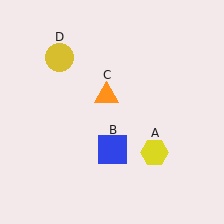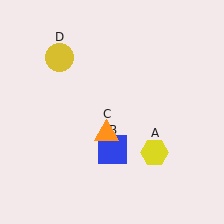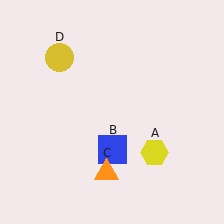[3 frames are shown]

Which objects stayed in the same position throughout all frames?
Yellow hexagon (object A) and blue square (object B) and yellow circle (object D) remained stationary.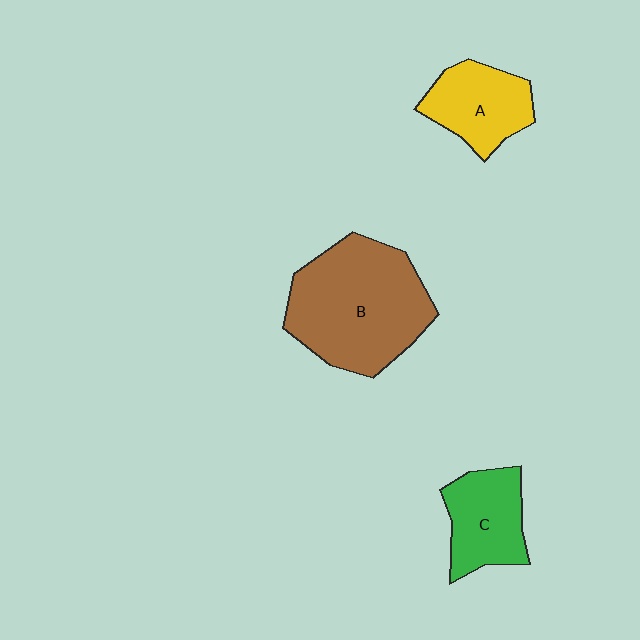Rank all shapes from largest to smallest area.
From largest to smallest: B (brown), C (green), A (yellow).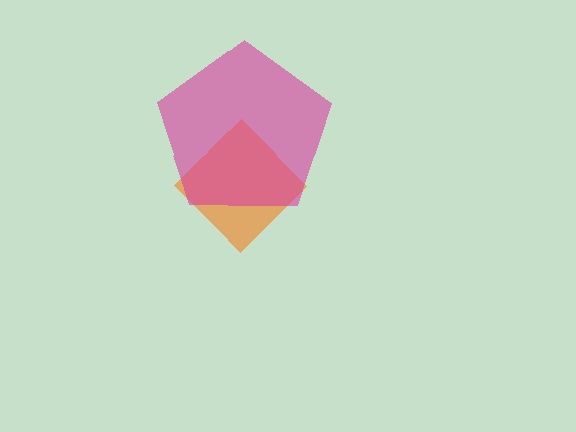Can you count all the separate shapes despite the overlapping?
Yes, there are 2 separate shapes.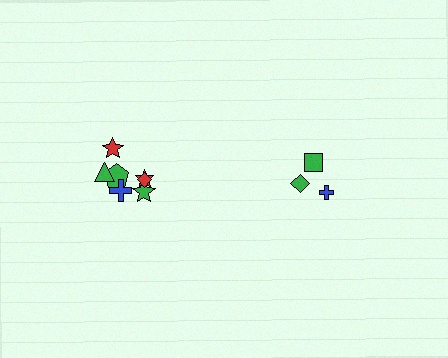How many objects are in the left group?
There are 7 objects.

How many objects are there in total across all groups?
There are 10 objects.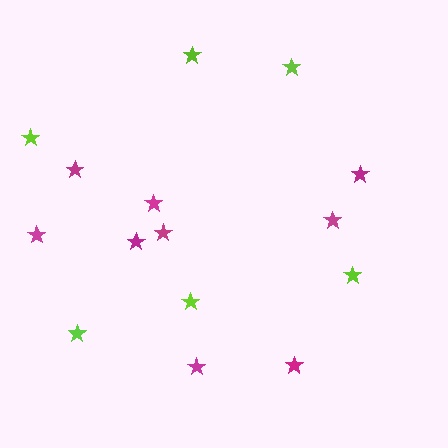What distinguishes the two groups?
There are 2 groups: one group of lime stars (6) and one group of magenta stars (9).